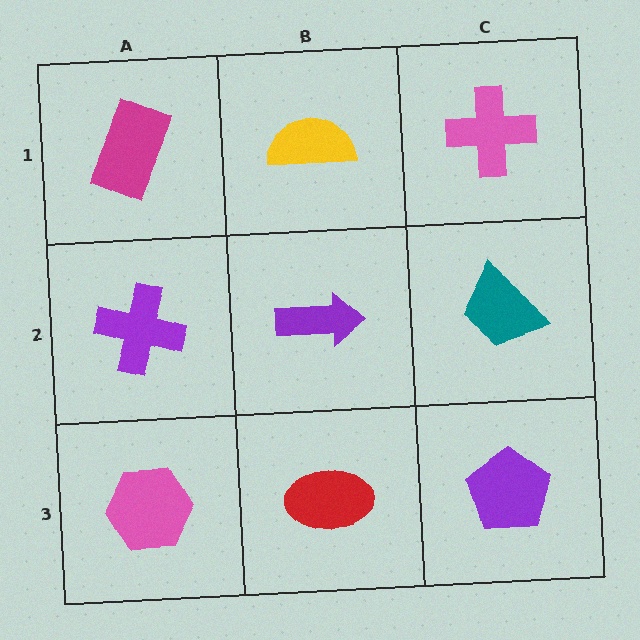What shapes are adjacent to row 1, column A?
A purple cross (row 2, column A), a yellow semicircle (row 1, column B).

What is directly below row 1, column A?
A purple cross.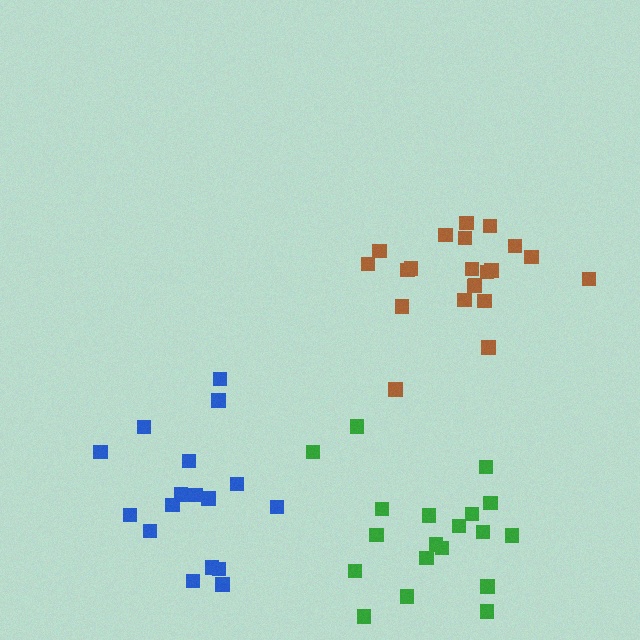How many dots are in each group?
Group 1: 21 dots, Group 2: 17 dots, Group 3: 19 dots (57 total).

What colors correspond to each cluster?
The clusters are colored: brown, blue, green.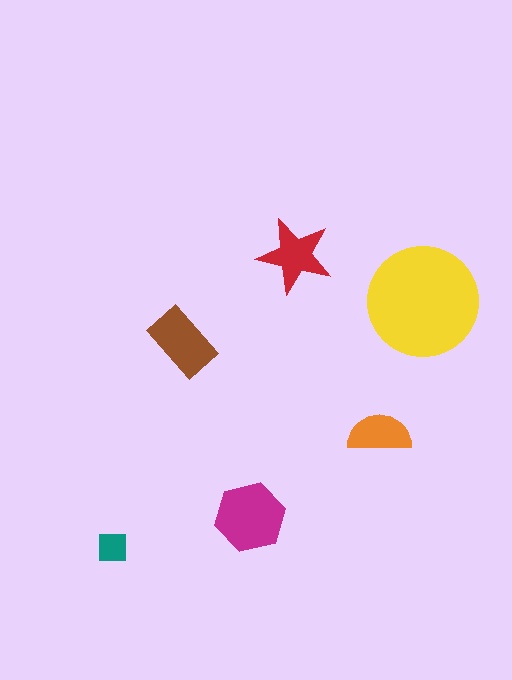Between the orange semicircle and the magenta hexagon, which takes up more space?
The magenta hexagon.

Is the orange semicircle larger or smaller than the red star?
Smaller.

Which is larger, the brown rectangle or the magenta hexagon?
The magenta hexagon.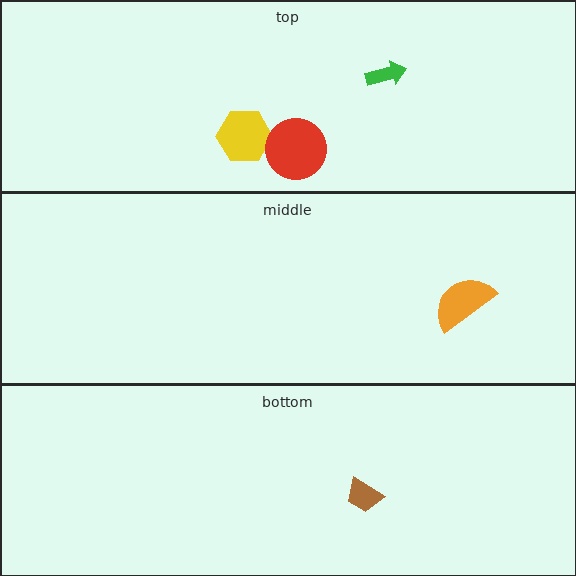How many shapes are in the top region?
3.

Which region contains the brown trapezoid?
The bottom region.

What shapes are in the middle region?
The orange semicircle.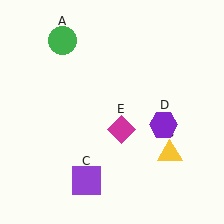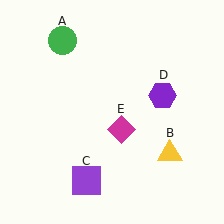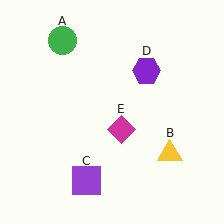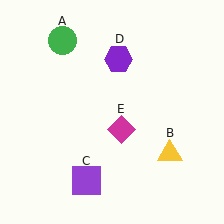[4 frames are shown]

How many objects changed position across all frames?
1 object changed position: purple hexagon (object D).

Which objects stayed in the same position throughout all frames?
Green circle (object A) and yellow triangle (object B) and purple square (object C) and magenta diamond (object E) remained stationary.